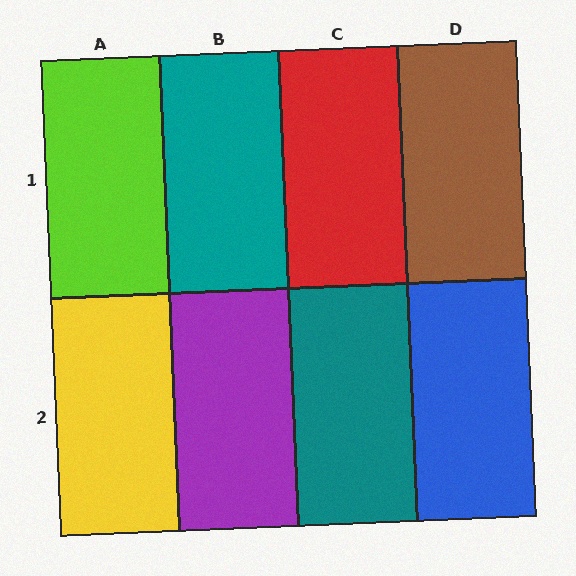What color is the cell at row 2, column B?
Purple.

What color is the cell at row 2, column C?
Teal.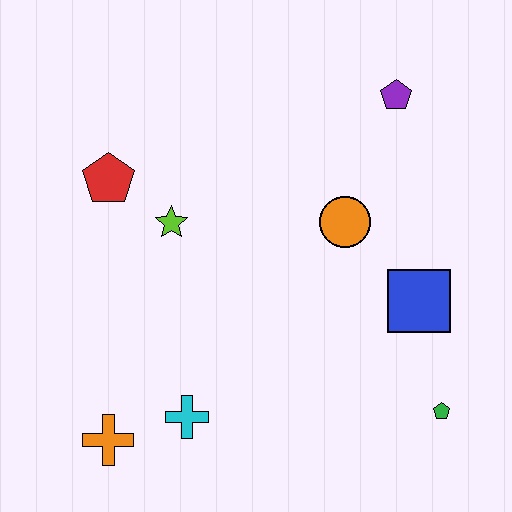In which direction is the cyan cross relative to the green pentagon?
The cyan cross is to the left of the green pentagon.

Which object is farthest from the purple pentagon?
The orange cross is farthest from the purple pentagon.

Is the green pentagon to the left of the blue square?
No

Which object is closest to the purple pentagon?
The orange circle is closest to the purple pentagon.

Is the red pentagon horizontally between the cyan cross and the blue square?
No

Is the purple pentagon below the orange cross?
No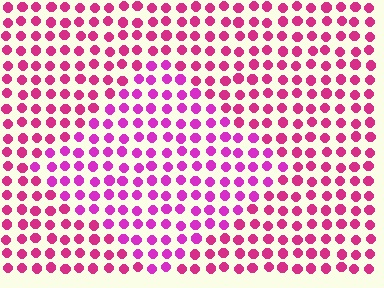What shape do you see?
I see a diamond.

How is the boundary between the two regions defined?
The boundary is defined purely by a slight shift in hue (about 23 degrees). Spacing, size, and orientation are identical on both sides.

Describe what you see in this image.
The image is filled with small magenta elements in a uniform arrangement. A diamond-shaped region is visible where the elements are tinted to a slightly different hue, forming a subtle color boundary.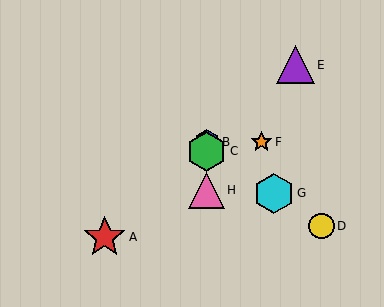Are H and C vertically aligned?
Yes, both are at x≈207.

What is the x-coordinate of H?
Object H is at x≈207.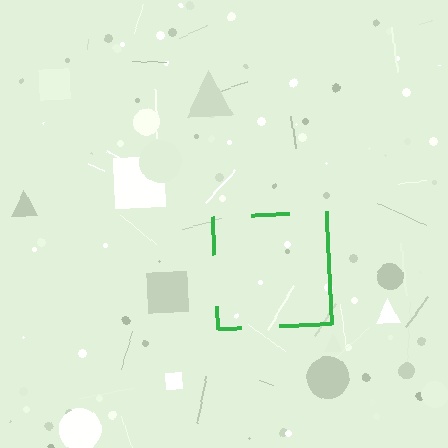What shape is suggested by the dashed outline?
The dashed outline suggests a square.